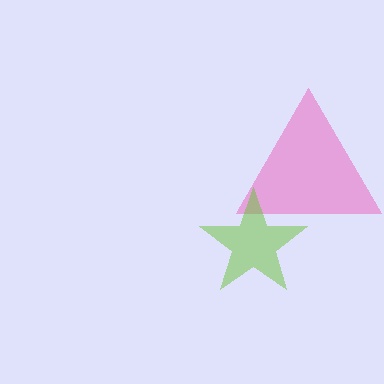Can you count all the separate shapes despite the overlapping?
Yes, there are 2 separate shapes.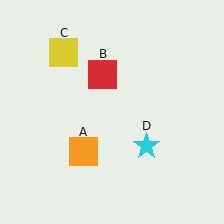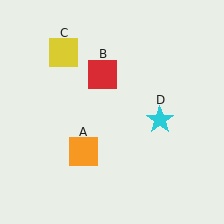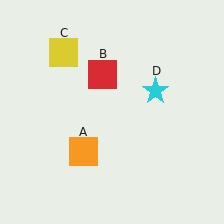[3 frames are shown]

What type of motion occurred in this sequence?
The cyan star (object D) rotated counterclockwise around the center of the scene.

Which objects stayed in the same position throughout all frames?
Orange square (object A) and red square (object B) and yellow square (object C) remained stationary.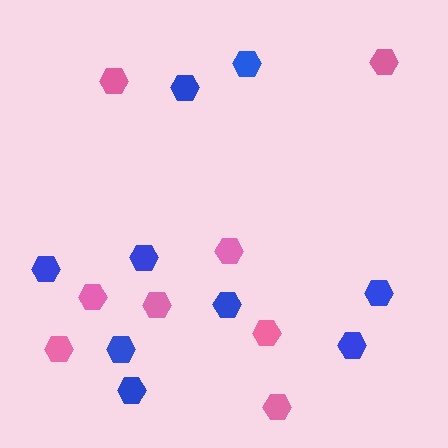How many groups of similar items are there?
There are 2 groups: one group of pink hexagons (8) and one group of blue hexagons (9).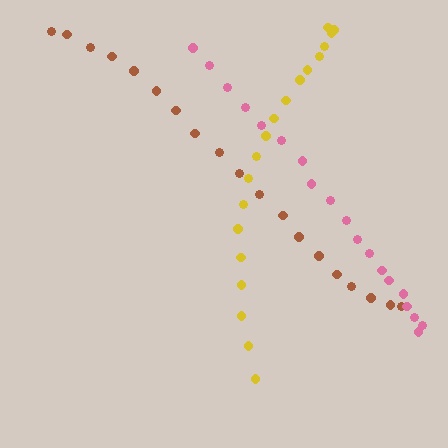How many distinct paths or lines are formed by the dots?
There are 3 distinct paths.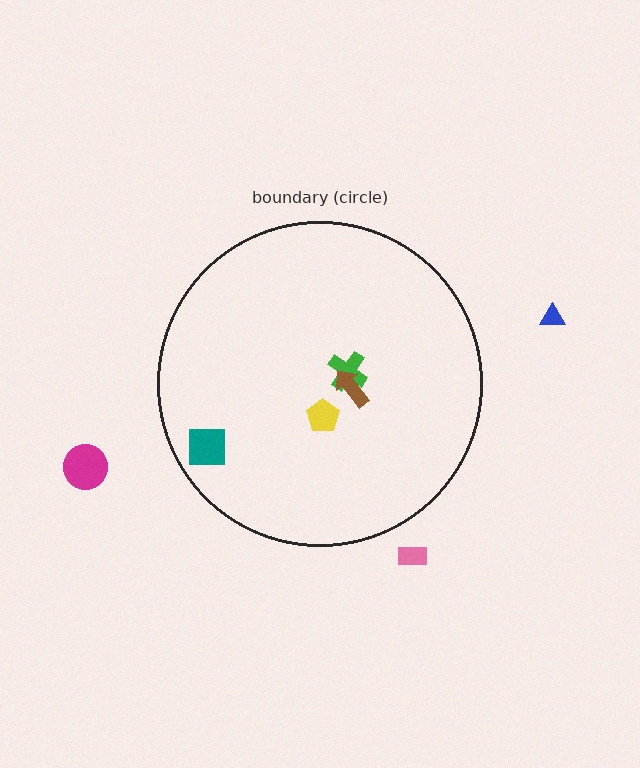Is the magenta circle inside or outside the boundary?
Outside.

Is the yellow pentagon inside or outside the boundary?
Inside.